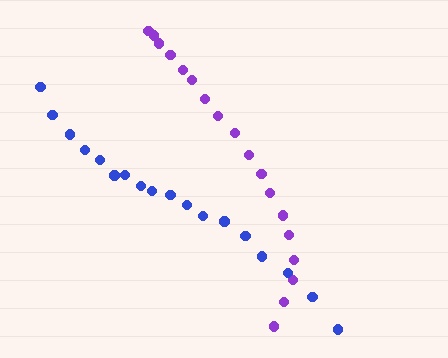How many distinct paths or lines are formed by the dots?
There are 2 distinct paths.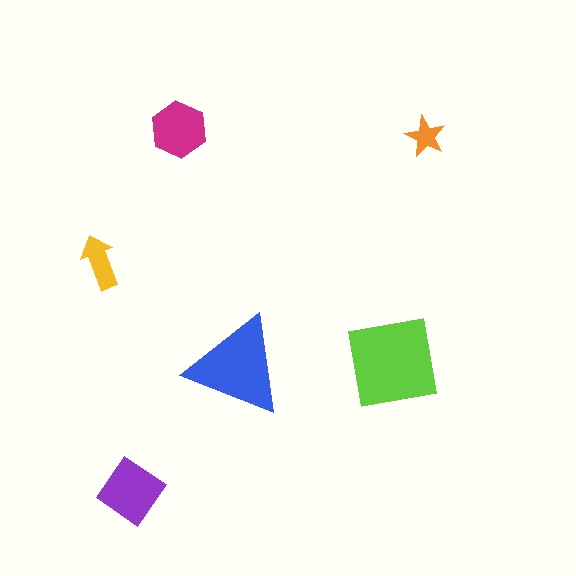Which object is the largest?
The lime square.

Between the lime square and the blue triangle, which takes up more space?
The lime square.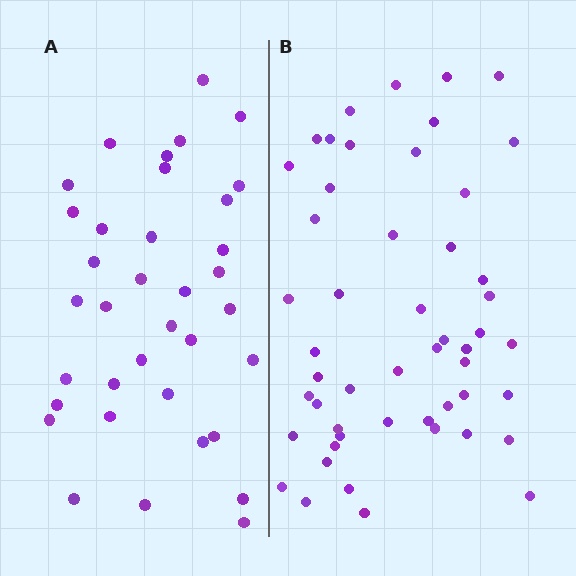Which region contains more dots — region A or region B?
Region B (the right region) has more dots.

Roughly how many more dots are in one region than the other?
Region B has approximately 15 more dots than region A.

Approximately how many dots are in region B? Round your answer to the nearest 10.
About 50 dots. (The exact count is 51, which rounds to 50.)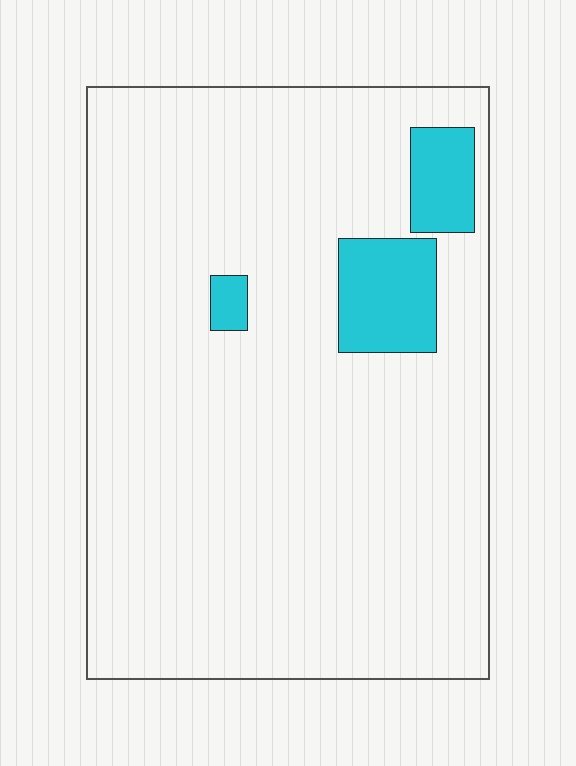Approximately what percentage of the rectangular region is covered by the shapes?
Approximately 10%.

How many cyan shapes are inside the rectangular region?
3.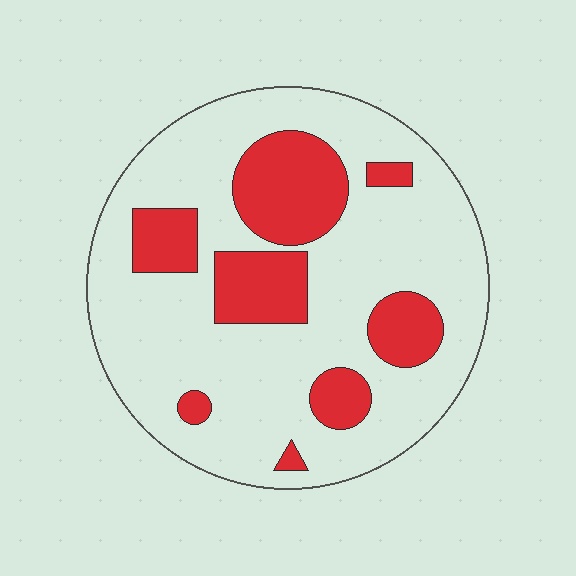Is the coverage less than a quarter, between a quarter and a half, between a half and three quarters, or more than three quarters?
Between a quarter and a half.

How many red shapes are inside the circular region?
8.